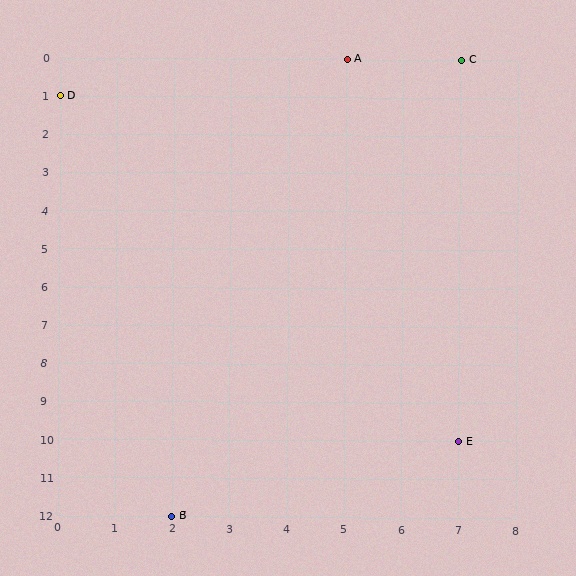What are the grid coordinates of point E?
Point E is at grid coordinates (7, 10).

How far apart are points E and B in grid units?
Points E and B are 5 columns and 2 rows apart (about 5.4 grid units diagonally).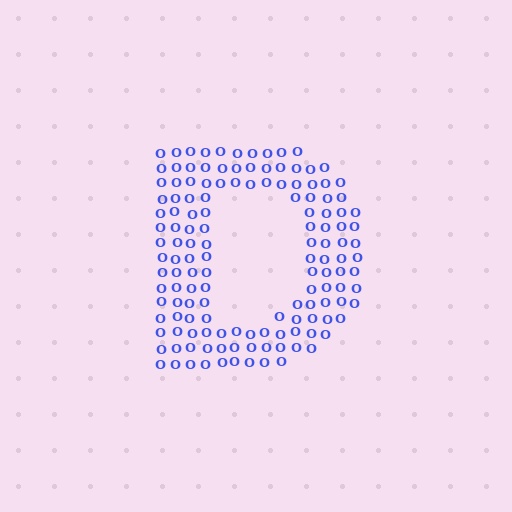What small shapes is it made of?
It is made of small letter O's.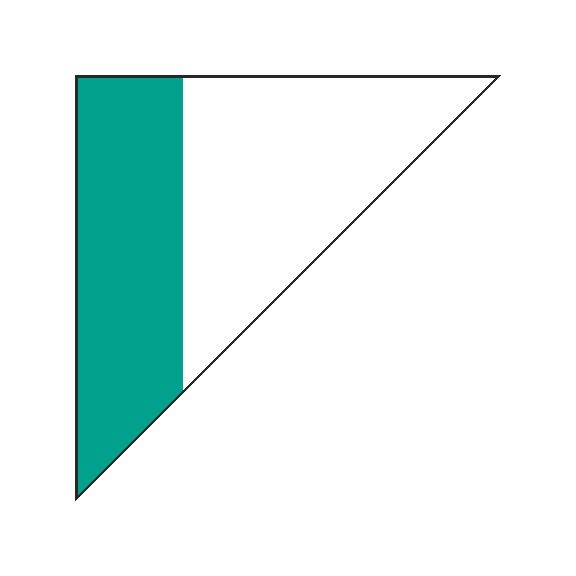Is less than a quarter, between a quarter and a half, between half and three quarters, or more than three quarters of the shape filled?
Between a quarter and a half.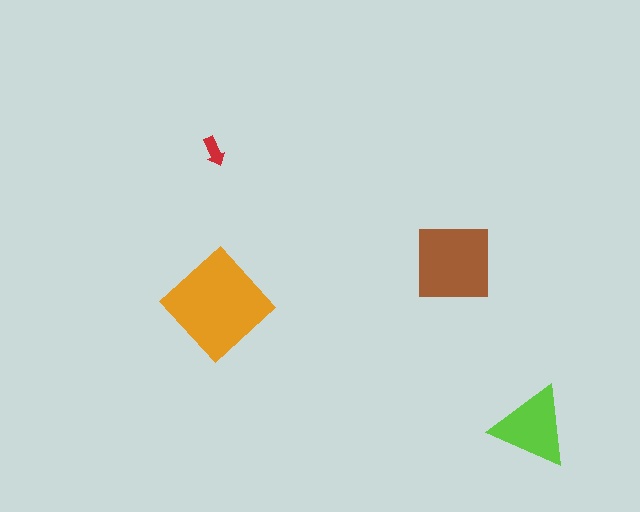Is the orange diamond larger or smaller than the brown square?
Larger.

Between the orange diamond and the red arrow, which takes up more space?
The orange diamond.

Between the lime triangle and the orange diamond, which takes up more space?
The orange diamond.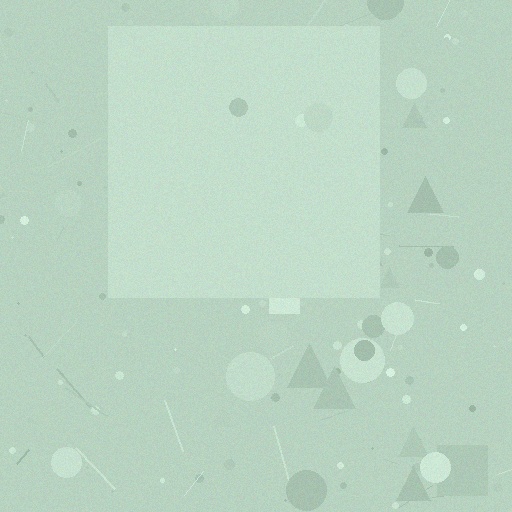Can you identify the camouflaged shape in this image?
The camouflaged shape is a square.